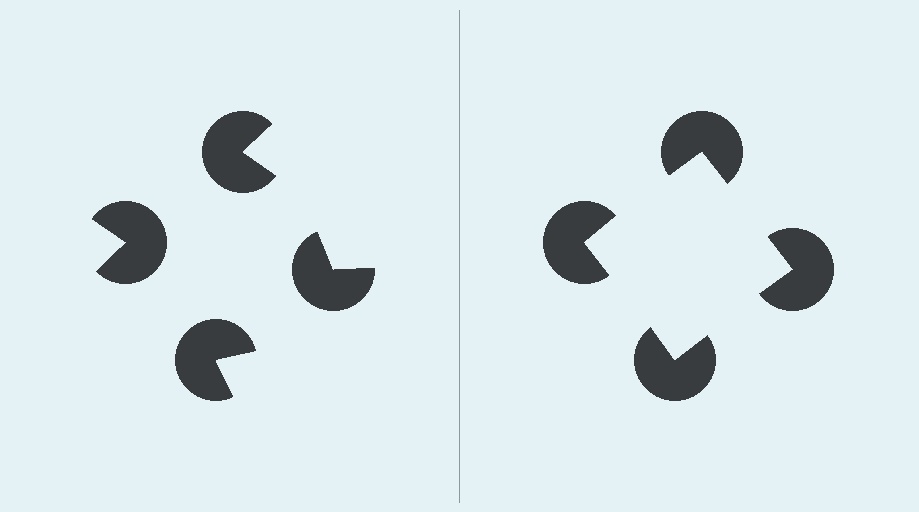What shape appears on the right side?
An illusory square.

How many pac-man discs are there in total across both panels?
8 — 4 on each side.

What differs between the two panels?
The pac-man discs are positioned identically on both sides; only the wedge orientations differ. On the right they align to a square; on the left they are misaligned.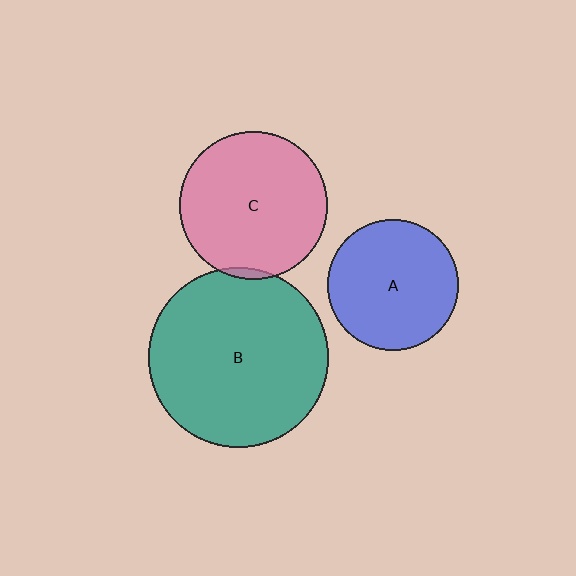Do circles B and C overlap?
Yes.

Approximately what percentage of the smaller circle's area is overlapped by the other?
Approximately 5%.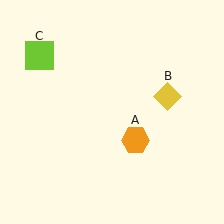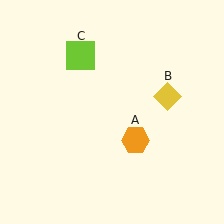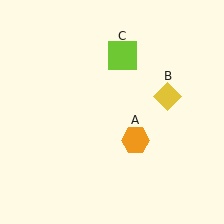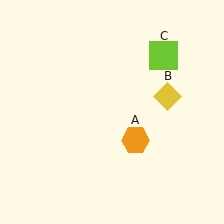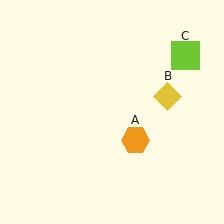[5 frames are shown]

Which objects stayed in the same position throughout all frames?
Orange hexagon (object A) and yellow diamond (object B) remained stationary.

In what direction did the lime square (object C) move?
The lime square (object C) moved right.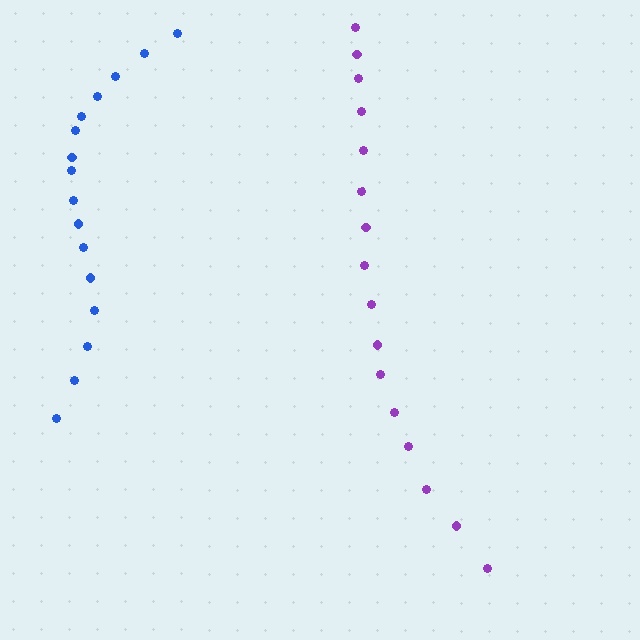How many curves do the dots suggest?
There are 2 distinct paths.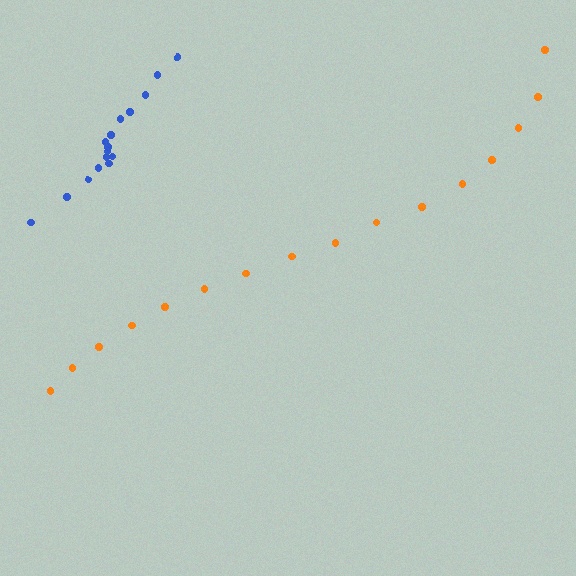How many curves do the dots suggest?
There are 2 distinct paths.